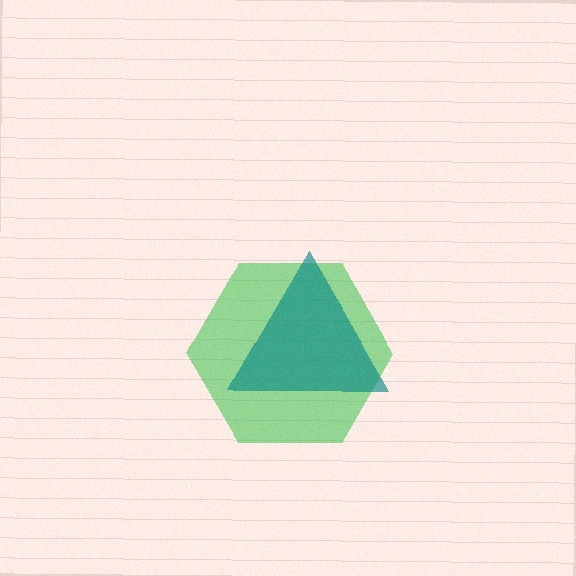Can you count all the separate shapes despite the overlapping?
Yes, there are 2 separate shapes.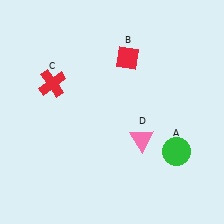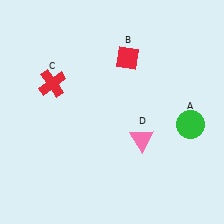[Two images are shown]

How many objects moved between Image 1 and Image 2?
1 object moved between the two images.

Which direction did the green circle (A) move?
The green circle (A) moved up.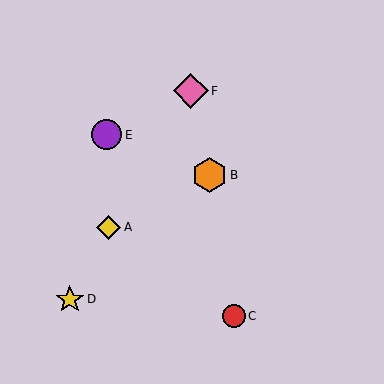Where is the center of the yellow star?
The center of the yellow star is at (70, 299).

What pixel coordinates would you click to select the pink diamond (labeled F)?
Click at (191, 91) to select the pink diamond F.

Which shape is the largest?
The pink diamond (labeled F) is the largest.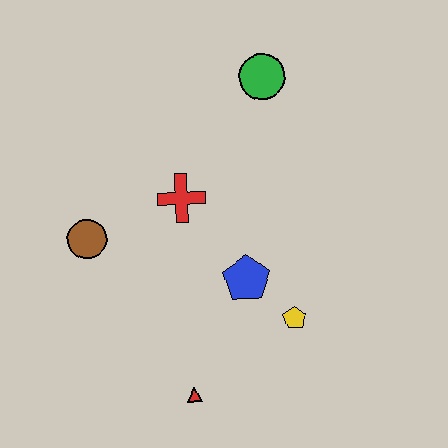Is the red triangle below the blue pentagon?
Yes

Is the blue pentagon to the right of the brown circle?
Yes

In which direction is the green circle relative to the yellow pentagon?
The green circle is above the yellow pentagon.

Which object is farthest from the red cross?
The red triangle is farthest from the red cross.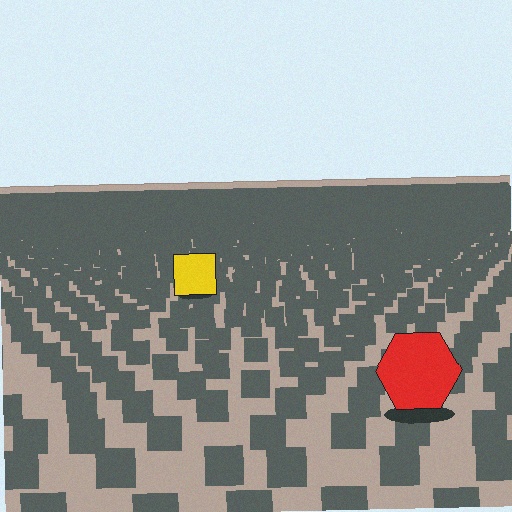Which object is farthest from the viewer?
The yellow square is farthest from the viewer. It appears smaller and the ground texture around it is denser.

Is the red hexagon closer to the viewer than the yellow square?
Yes. The red hexagon is closer — you can tell from the texture gradient: the ground texture is coarser near it.